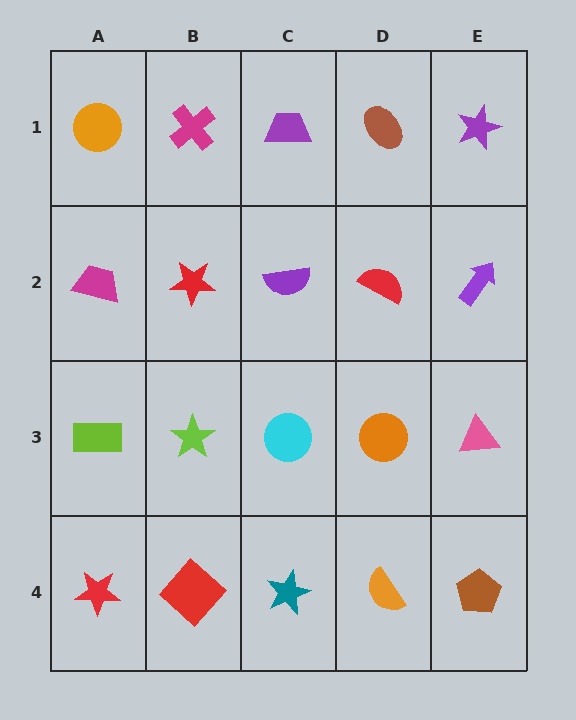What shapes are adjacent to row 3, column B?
A red star (row 2, column B), a red diamond (row 4, column B), a lime rectangle (row 3, column A), a cyan circle (row 3, column C).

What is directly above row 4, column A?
A lime rectangle.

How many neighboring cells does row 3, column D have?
4.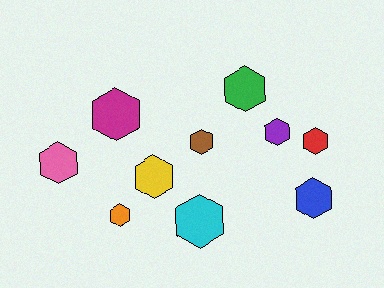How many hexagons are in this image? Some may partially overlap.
There are 10 hexagons.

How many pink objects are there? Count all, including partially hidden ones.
There is 1 pink object.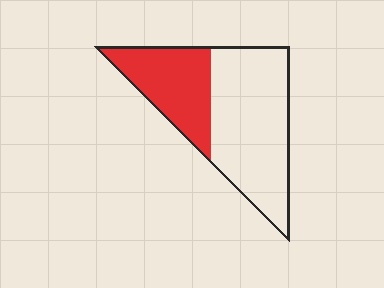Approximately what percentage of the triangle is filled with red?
Approximately 35%.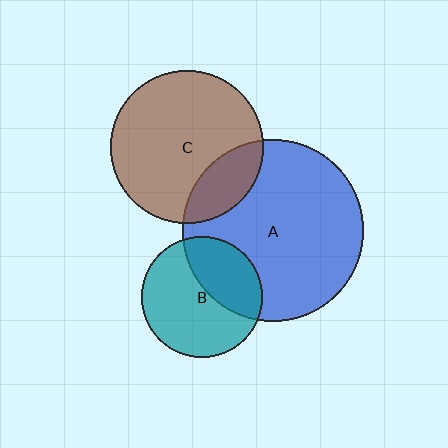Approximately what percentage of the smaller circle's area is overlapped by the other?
Approximately 35%.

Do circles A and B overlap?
Yes.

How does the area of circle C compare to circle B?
Approximately 1.6 times.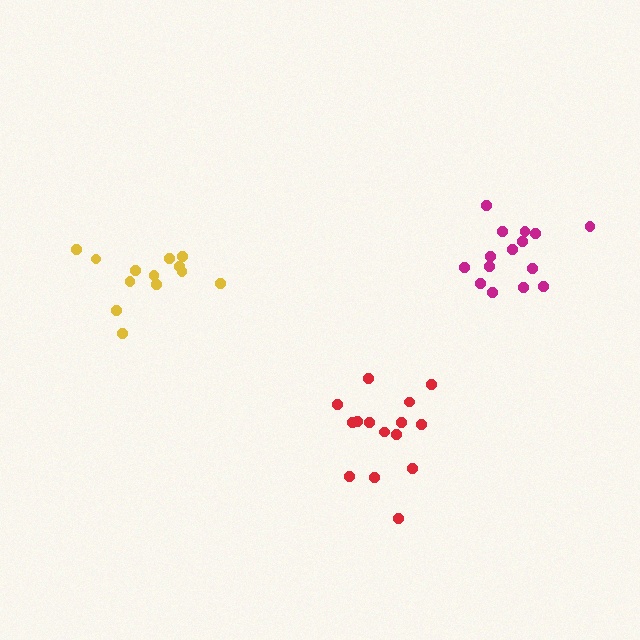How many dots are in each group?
Group 1: 13 dots, Group 2: 15 dots, Group 3: 15 dots (43 total).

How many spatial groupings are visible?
There are 3 spatial groupings.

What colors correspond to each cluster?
The clusters are colored: yellow, magenta, red.